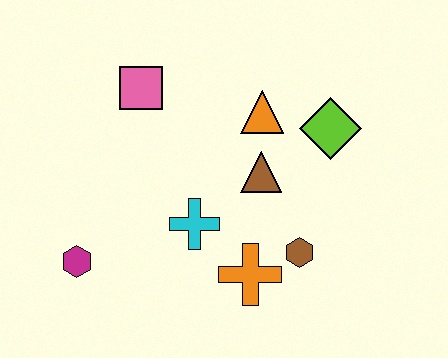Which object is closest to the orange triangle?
The brown triangle is closest to the orange triangle.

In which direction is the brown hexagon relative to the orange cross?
The brown hexagon is to the right of the orange cross.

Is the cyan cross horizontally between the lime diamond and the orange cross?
No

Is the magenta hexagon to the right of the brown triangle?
No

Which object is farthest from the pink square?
The brown hexagon is farthest from the pink square.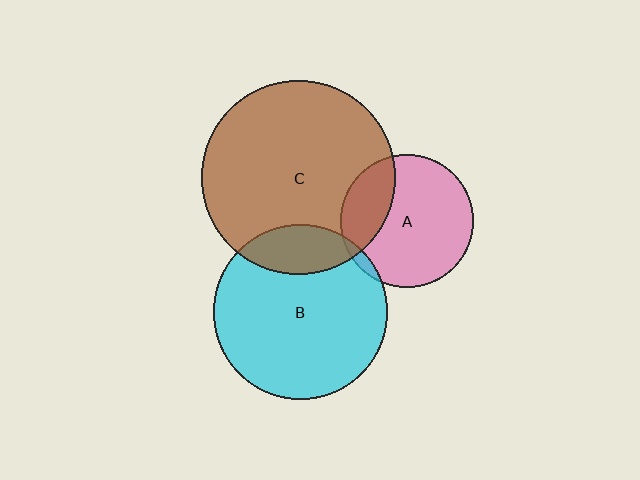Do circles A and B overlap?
Yes.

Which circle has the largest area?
Circle C (brown).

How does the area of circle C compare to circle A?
Approximately 2.1 times.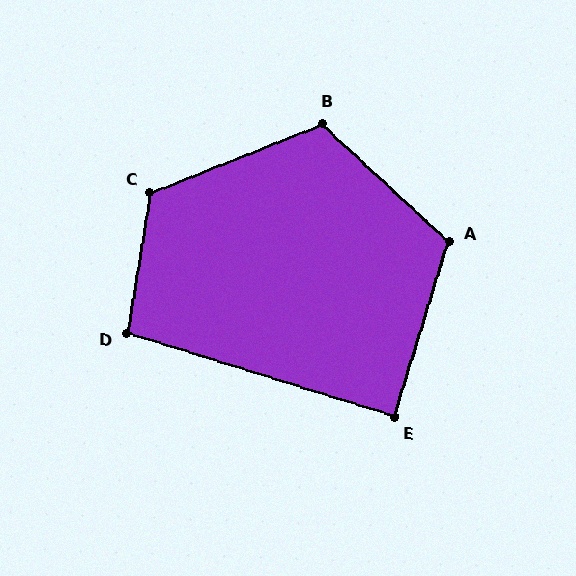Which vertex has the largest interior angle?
C, at approximately 121 degrees.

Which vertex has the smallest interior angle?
E, at approximately 90 degrees.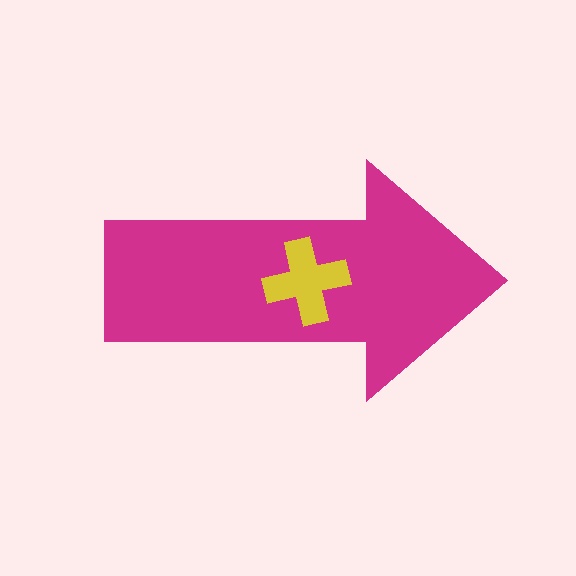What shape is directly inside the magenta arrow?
The yellow cross.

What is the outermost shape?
The magenta arrow.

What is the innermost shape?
The yellow cross.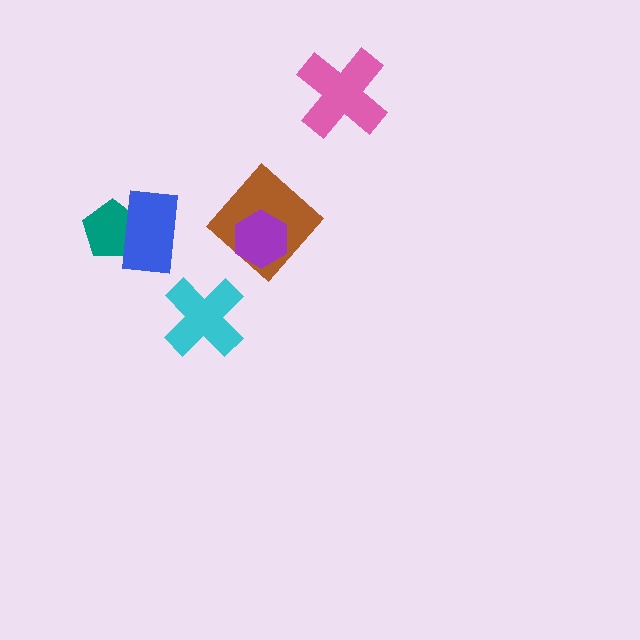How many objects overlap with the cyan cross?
0 objects overlap with the cyan cross.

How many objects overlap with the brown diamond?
1 object overlaps with the brown diamond.